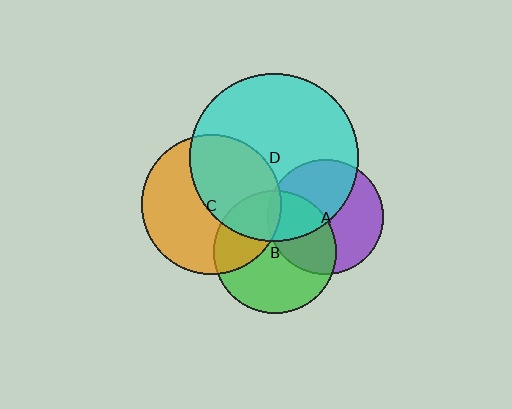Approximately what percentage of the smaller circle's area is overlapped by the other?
Approximately 50%.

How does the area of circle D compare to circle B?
Approximately 1.9 times.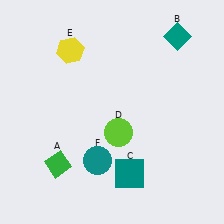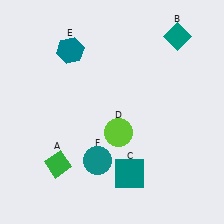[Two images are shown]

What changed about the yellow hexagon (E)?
In Image 1, E is yellow. In Image 2, it changed to teal.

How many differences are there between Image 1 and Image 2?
There is 1 difference between the two images.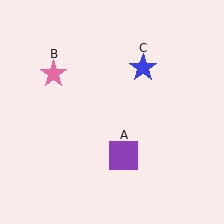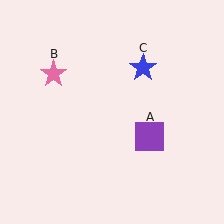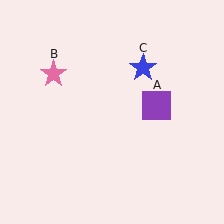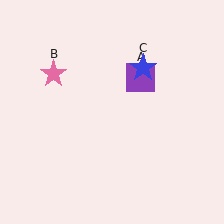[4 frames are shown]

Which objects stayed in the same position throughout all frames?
Pink star (object B) and blue star (object C) remained stationary.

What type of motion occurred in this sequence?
The purple square (object A) rotated counterclockwise around the center of the scene.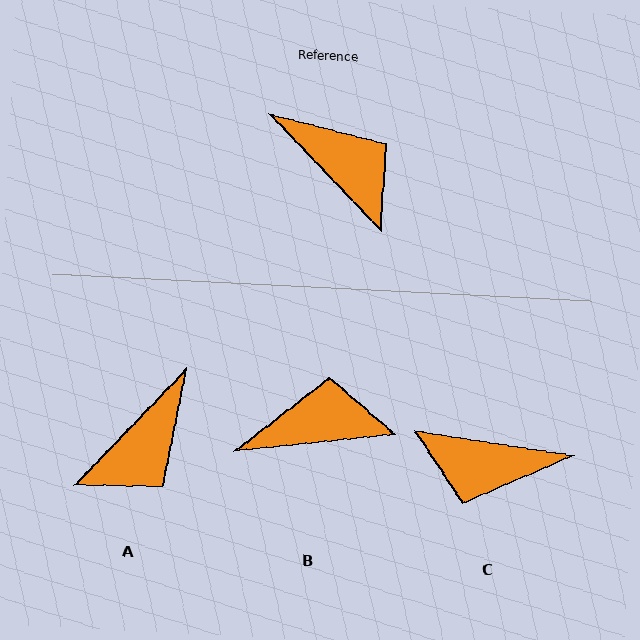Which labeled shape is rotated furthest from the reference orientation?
C, about 143 degrees away.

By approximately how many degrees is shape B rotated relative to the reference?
Approximately 52 degrees counter-clockwise.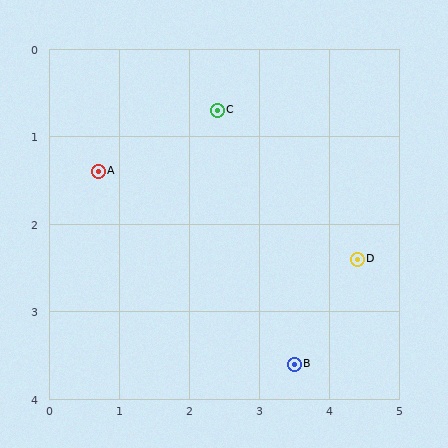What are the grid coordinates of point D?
Point D is at approximately (4.4, 2.4).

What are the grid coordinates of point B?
Point B is at approximately (3.5, 3.6).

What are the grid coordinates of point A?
Point A is at approximately (0.7, 1.4).